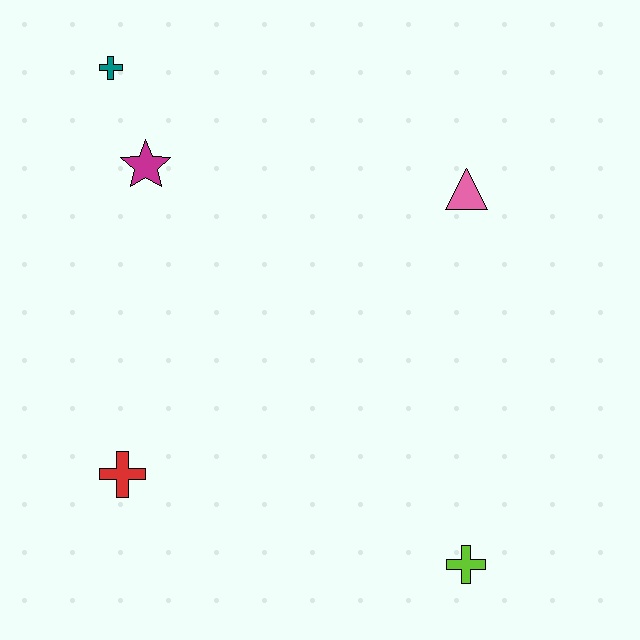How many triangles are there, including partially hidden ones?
There is 1 triangle.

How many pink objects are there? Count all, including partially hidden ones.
There is 1 pink object.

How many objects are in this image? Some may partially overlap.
There are 5 objects.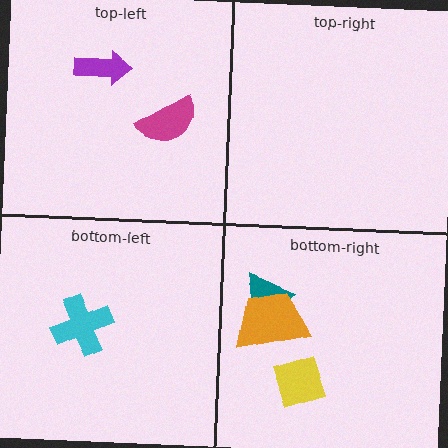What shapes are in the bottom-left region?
The cyan cross.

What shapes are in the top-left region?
The magenta semicircle, the purple arrow.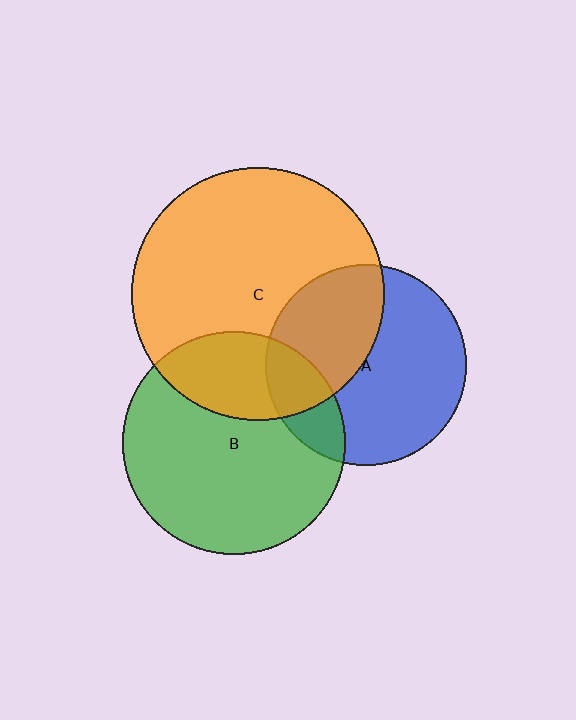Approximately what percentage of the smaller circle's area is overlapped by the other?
Approximately 30%.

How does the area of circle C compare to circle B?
Approximately 1.3 times.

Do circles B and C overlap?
Yes.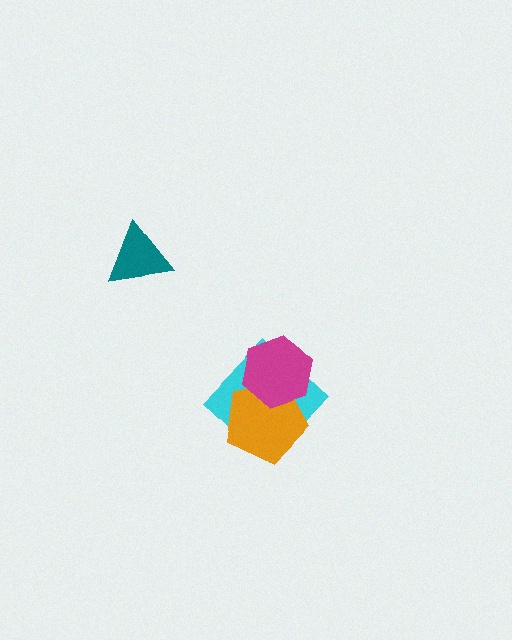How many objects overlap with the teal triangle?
0 objects overlap with the teal triangle.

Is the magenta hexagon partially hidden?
No, no other shape covers it.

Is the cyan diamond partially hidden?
Yes, it is partially covered by another shape.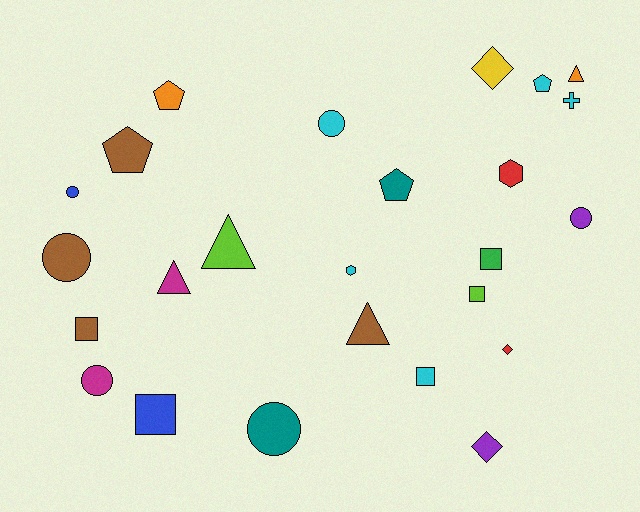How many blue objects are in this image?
There are 2 blue objects.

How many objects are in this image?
There are 25 objects.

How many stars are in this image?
There are no stars.